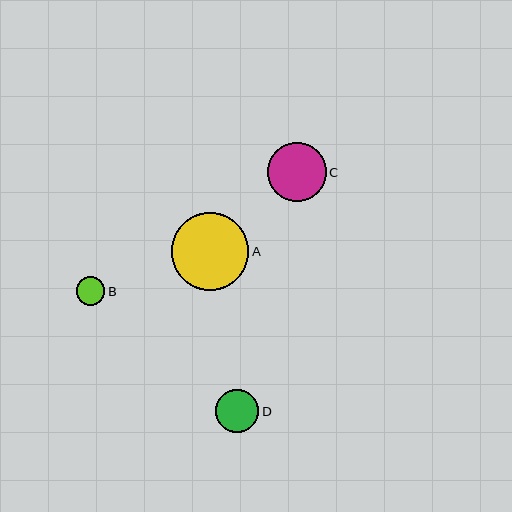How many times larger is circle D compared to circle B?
Circle D is approximately 1.5 times the size of circle B.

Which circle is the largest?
Circle A is the largest with a size of approximately 77 pixels.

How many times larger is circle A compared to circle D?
Circle A is approximately 1.8 times the size of circle D.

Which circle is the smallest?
Circle B is the smallest with a size of approximately 29 pixels.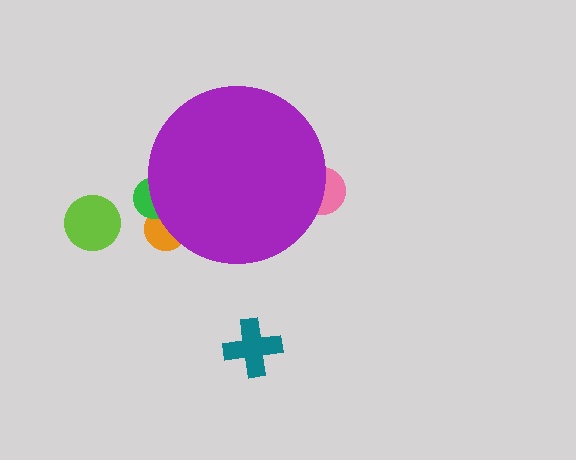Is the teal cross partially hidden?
No, the teal cross is fully visible.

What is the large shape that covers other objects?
A purple circle.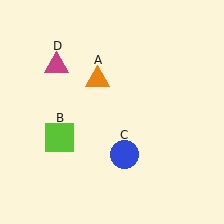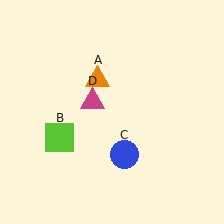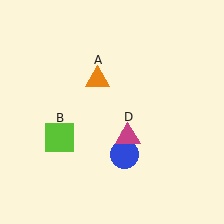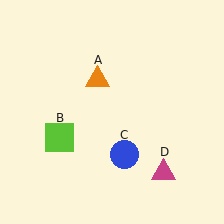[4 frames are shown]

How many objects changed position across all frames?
1 object changed position: magenta triangle (object D).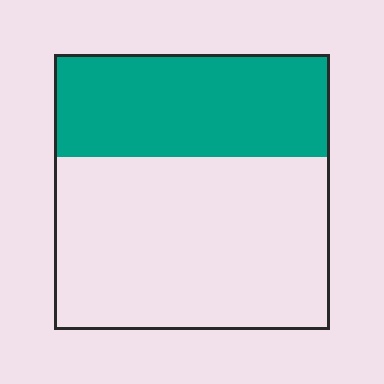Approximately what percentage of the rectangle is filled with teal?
Approximately 35%.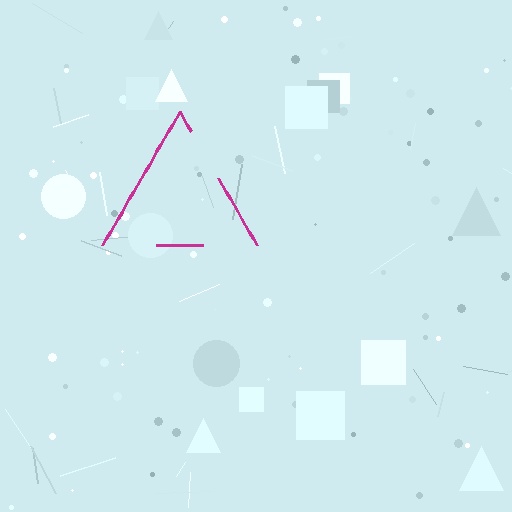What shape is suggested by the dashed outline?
The dashed outline suggests a triangle.